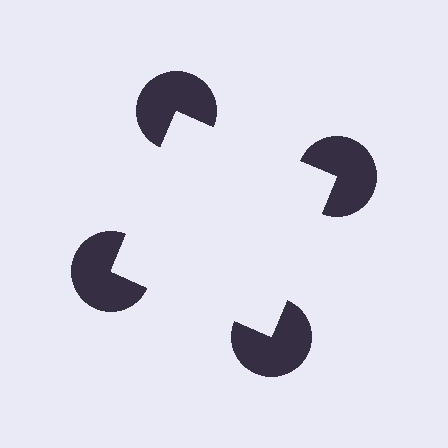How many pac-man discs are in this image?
There are 4 — one at each vertex of the illusory square.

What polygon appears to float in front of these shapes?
An illusory square — its edges are inferred from the aligned wedge cuts in the pac-man discs, not physically drawn.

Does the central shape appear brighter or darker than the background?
It typically appears slightly brighter than the background, even though no actual brightness change is drawn.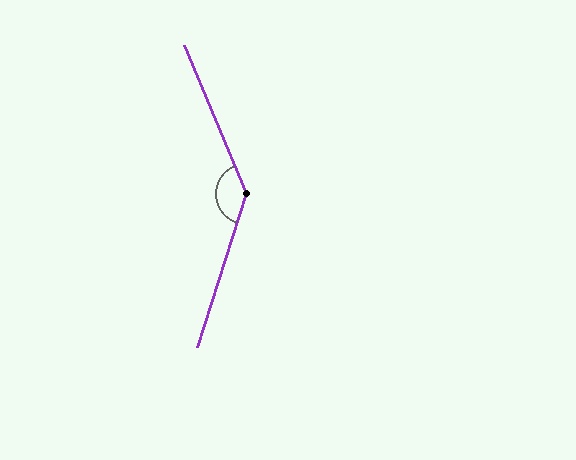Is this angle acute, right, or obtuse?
It is obtuse.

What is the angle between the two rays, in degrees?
Approximately 140 degrees.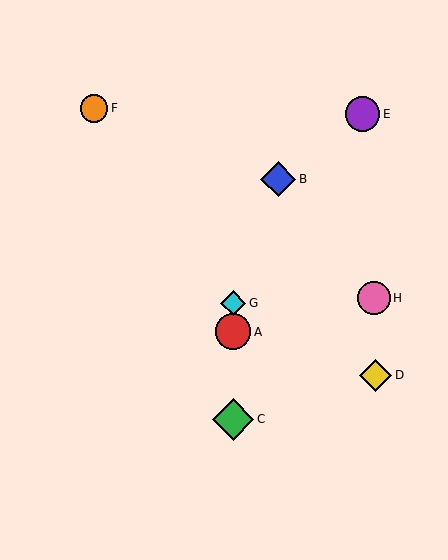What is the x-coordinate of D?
Object D is at x≈376.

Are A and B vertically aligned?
No, A is at x≈233 and B is at x≈278.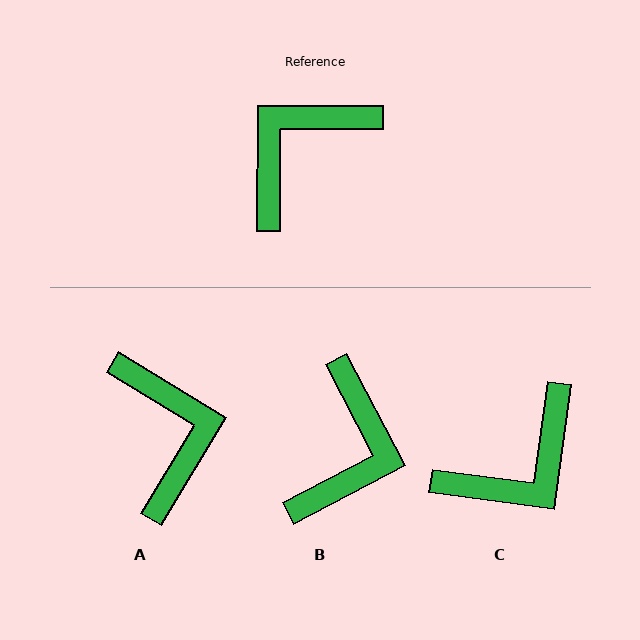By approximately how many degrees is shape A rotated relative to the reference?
Approximately 121 degrees clockwise.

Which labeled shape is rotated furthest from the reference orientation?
C, about 172 degrees away.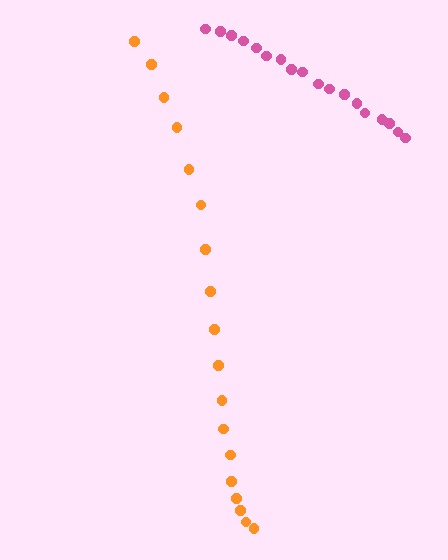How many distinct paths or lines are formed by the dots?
There are 2 distinct paths.